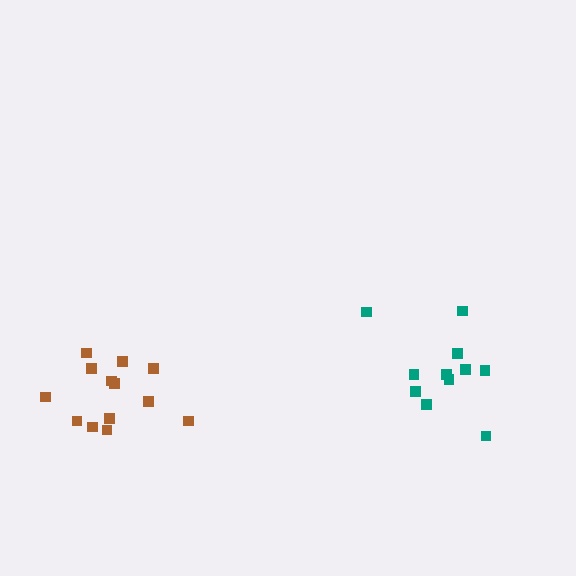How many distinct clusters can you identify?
There are 2 distinct clusters.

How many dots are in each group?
Group 1: 11 dots, Group 2: 13 dots (24 total).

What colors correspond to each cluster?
The clusters are colored: teal, brown.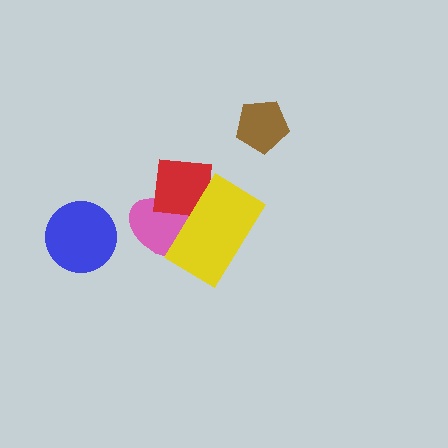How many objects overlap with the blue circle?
0 objects overlap with the blue circle.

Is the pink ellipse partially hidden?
Yes, it is partially covered by another shape.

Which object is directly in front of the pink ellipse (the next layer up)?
The red square is directly in front of the pink ellipse.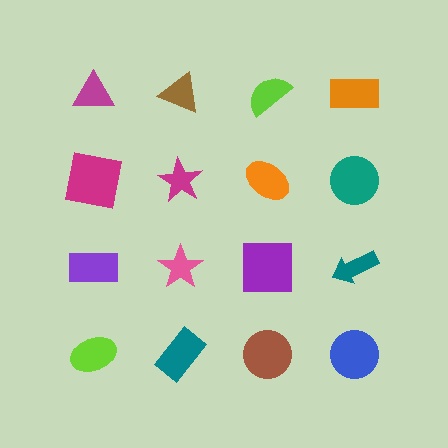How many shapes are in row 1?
4 shapes.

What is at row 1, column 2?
A brown triangle.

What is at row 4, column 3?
A brown circle.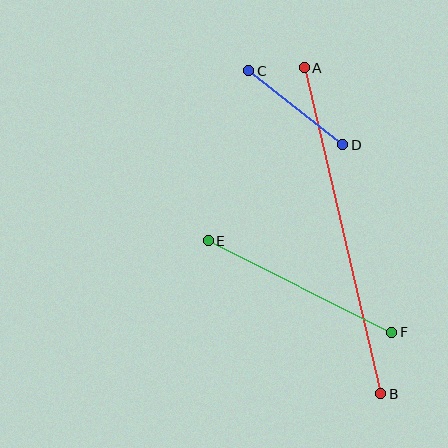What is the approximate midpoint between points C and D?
The midpoint is at approximately (296, 108) pixels.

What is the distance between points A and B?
The distance is approximately 335 pixels.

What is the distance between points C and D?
The distance is approximately 119 pixels.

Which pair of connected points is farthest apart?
Points A and B are farthest apart.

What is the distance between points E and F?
The distance is approximately 205 pixels.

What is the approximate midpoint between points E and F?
The midpoint is at approximately (300, 286) pixels.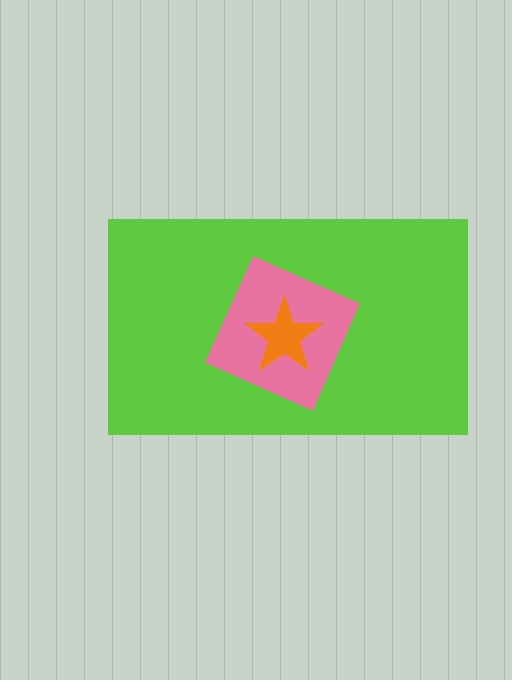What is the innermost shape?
The orange star.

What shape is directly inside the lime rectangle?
The pink diamond.